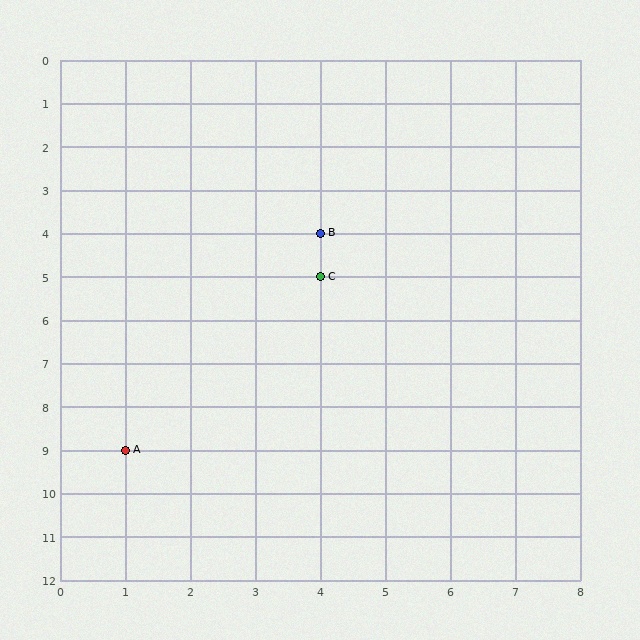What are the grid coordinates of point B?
Point B is at grid coordinates (4, 4).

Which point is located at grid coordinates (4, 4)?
Point B is at (4, 4).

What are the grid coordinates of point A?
Point A is at grid coordinates (1, 9).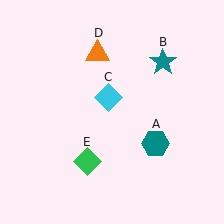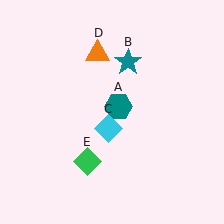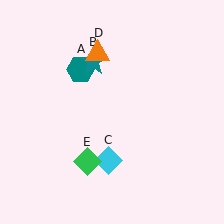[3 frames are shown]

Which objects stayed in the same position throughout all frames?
Orange triangle (object D) and green diamond (object E) remained stationary.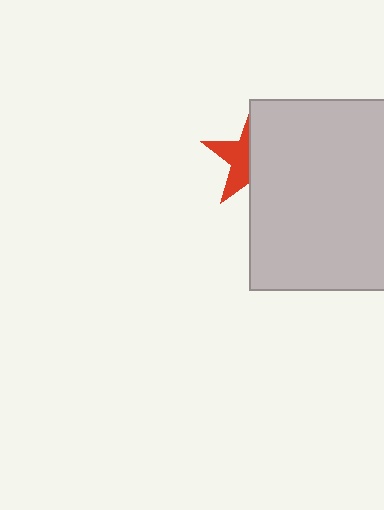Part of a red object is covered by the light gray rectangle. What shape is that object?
It is a star.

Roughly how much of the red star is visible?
A small part of it is visible (roughly 44%).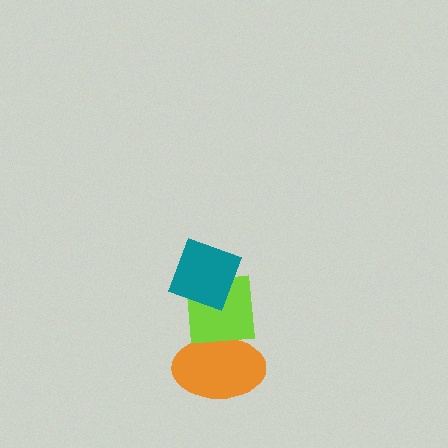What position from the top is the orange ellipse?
The orange ellipse is 3rd from the top.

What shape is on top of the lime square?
The teal diamond is on top of the lime square.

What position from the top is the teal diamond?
The teal diamond is 1st from the top.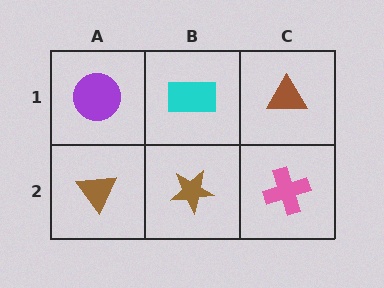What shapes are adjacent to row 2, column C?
A brown triangle (row 1, column C), a brown star (row 2, column B).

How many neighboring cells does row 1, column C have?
2.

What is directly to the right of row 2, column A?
A brown star.